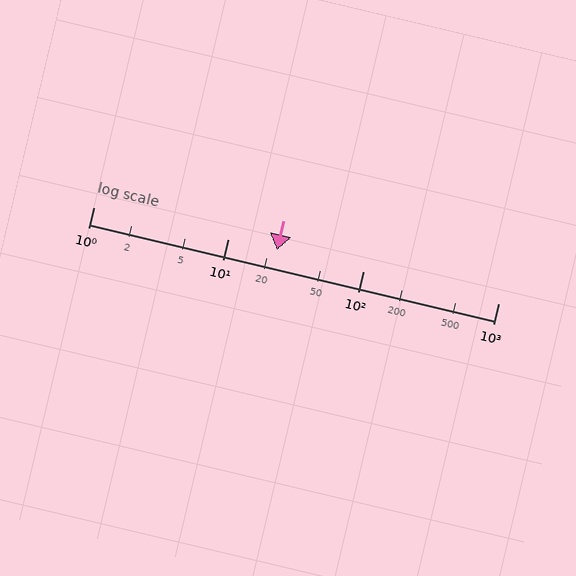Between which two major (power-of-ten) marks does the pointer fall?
The pointer is between 10 and 100.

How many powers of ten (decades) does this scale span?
The scale spans 3 decades, from 1 to 1000.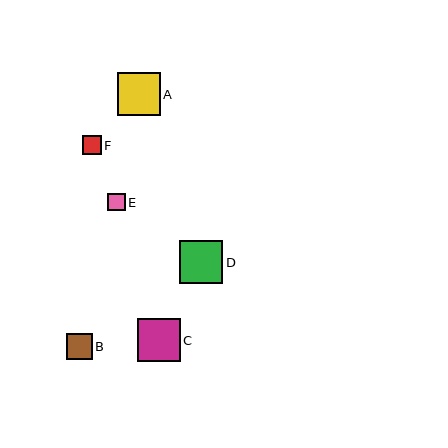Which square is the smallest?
Square E is the smallest with a size of approximately 17 pixels.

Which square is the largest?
Square A is the largest with a size of approximately 43 pixels.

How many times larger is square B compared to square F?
Square B is approximately 1.4 times the size of square F.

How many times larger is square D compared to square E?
Square D is approximately 2.5 times the size of square E.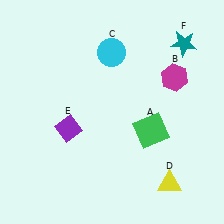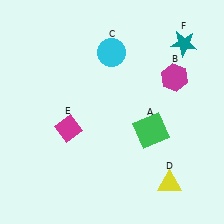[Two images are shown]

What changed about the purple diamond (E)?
In Image 1, E is purple. In Image 2, it changed to magenta.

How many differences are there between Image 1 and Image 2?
There is 1 difference between the two images.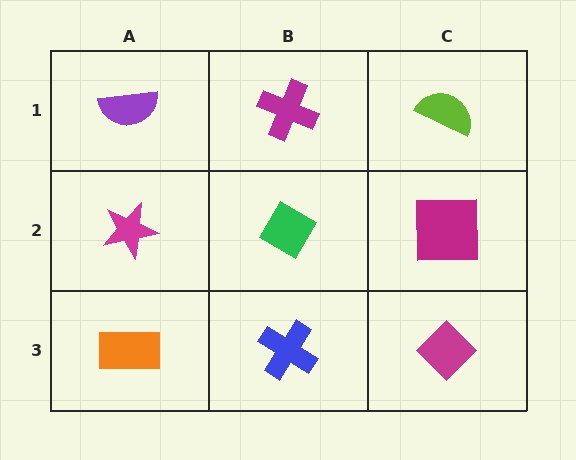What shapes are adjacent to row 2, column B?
A magenta cross (row 1, column B), a blue cross (row 3, column B), a magenta star (row 2, column A), a magenta square (row 2, column C).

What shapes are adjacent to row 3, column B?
A green diamond (row 2, column B), an orange rectangle (row 3, column A), a magenta diamond (row 3, column C).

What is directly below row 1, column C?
A magenta square.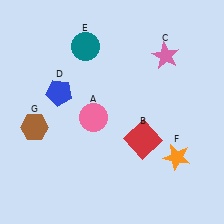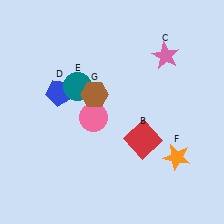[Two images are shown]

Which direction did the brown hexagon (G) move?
The brown hexagon (G) moved right.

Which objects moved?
The objects that moved are: the teal circle (E), the brown hexagon (G).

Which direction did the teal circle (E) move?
The teal circle (E) moved down.